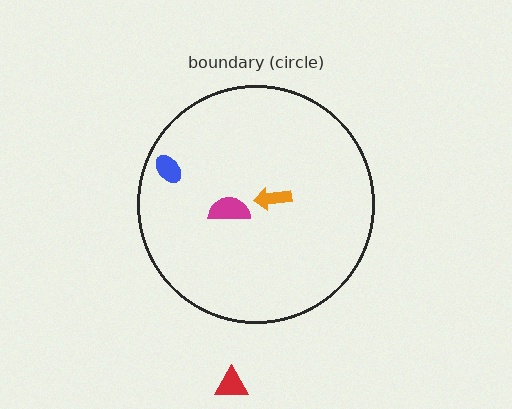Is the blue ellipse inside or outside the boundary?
Inside.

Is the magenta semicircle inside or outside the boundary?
Inside.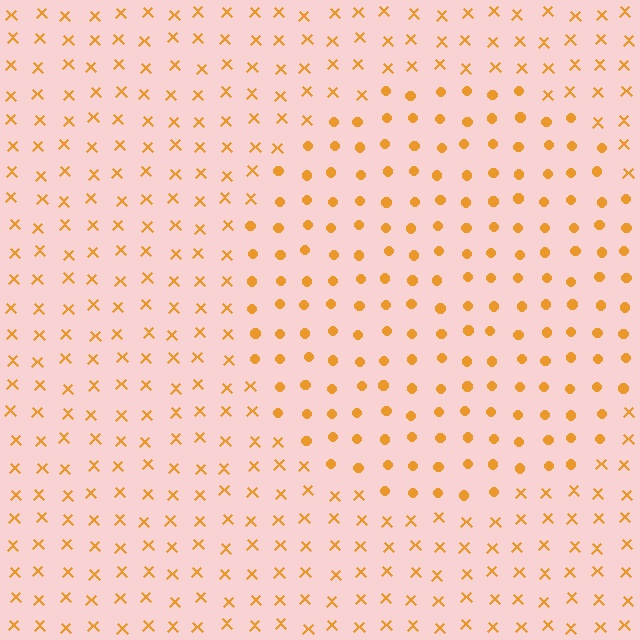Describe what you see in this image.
The image is filled with small orange elements arranged in a uniform grid. A circle-shaped region contains circles, while the surrounding area contains X marks. The boundary is defined purely by the change in element shape.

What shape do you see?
I see a circle.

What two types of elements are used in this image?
The image uses circles inside the circle region and X marks outside it.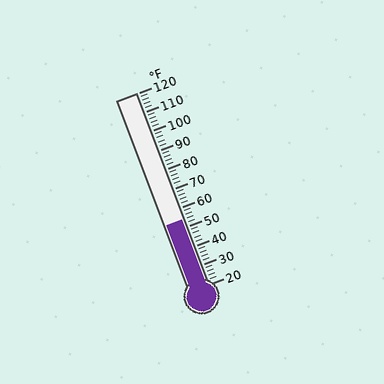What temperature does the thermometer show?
The thermometer shows approximately 54°F.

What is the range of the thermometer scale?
The thermometer scale ranges from 20°F to 120°F.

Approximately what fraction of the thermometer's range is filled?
The thermometer is filled to approximately 35% of its range.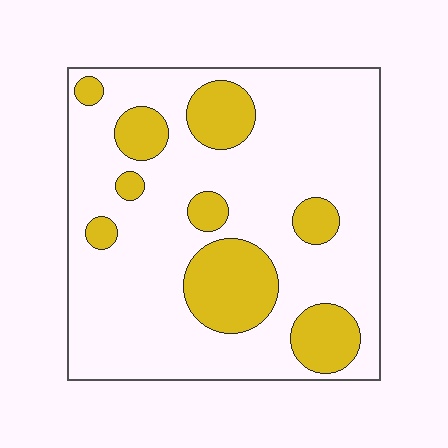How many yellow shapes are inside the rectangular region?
9.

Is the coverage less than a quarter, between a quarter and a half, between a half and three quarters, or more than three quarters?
Less than a quarter.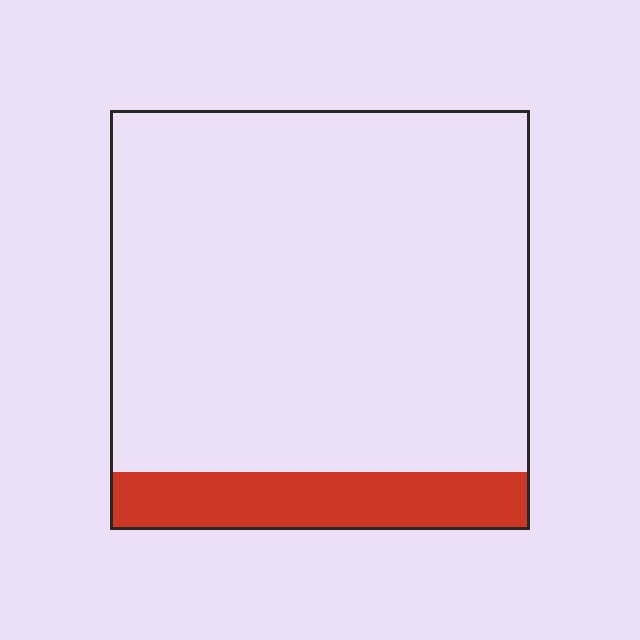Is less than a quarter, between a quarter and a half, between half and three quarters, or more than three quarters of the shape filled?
Less than a quarter.